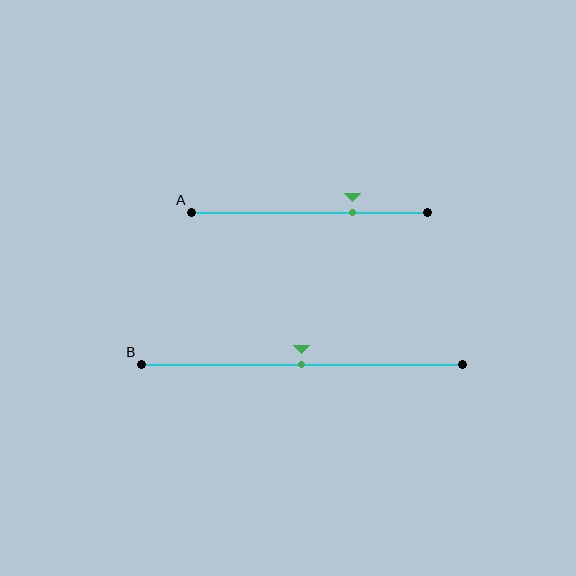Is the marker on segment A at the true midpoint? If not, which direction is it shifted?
No, the marker on segment A is shifted to the right by about 18% of the segment length.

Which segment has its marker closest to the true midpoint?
Segment B has its marker closest to the true midpoint.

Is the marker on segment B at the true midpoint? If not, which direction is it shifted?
Yes, the marker on segment B is at the true midpoint.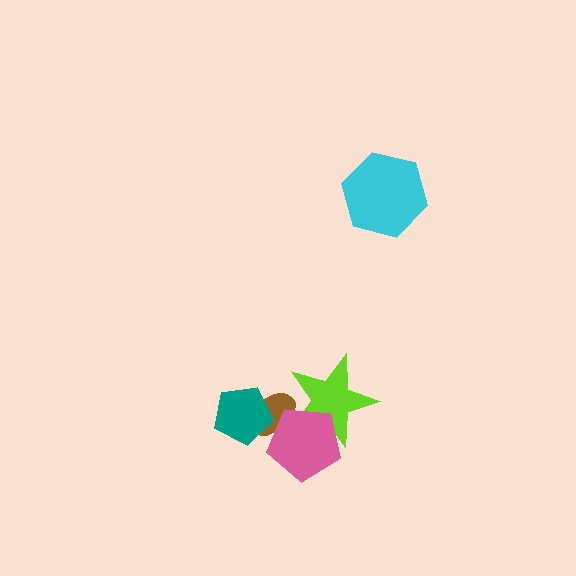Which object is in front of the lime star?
The pink pentagon is in front of the lime star.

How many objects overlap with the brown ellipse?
3 objects overlap with the brown ellipse.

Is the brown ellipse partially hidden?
Yes, it is partially covered by another shape.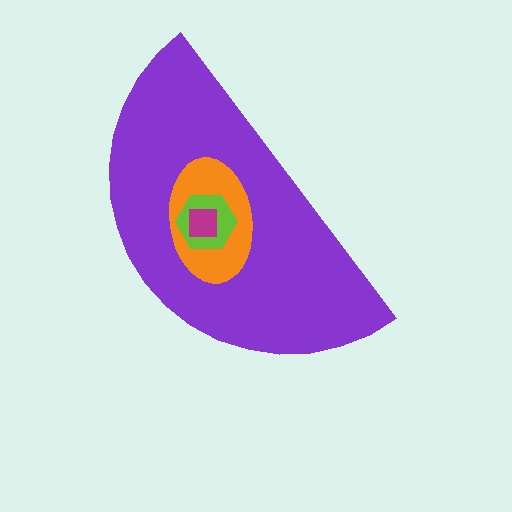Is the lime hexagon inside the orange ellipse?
Yes.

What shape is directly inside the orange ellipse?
The lime hexagon.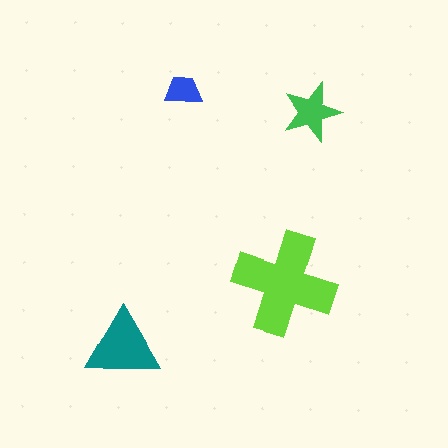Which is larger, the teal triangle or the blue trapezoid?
The teal triangle.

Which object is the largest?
The lime cross.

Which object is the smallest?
The blue trapezoid.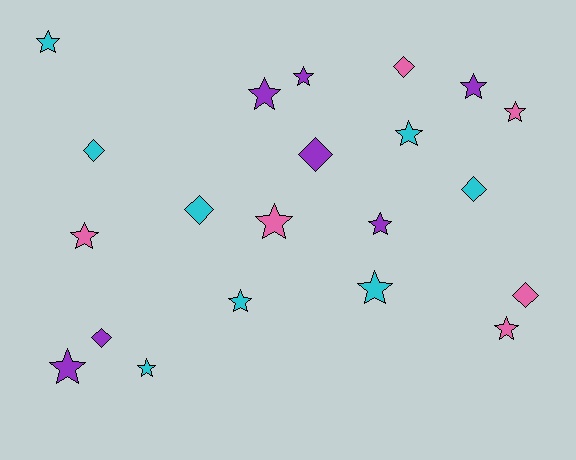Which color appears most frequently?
Cyan, with 8 objects.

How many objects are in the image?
There are 21 objects.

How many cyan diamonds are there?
There are 3 cyan diamonds.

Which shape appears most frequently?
Star, with 14 objects.